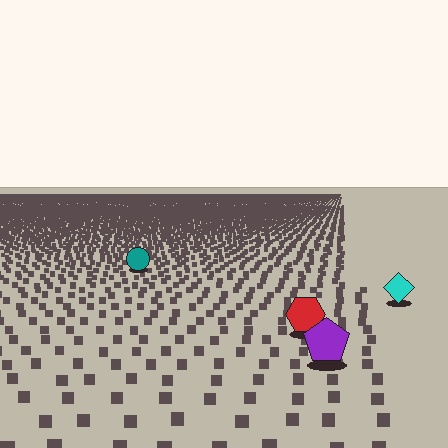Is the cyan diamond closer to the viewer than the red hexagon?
No. The red hexagon is closer — you can tell from the texture gradient: the ground texture is coarser near it.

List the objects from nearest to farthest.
From nearest to farthest: the purple pentagon, the red hexagon, the cyan diamond, the teal circle.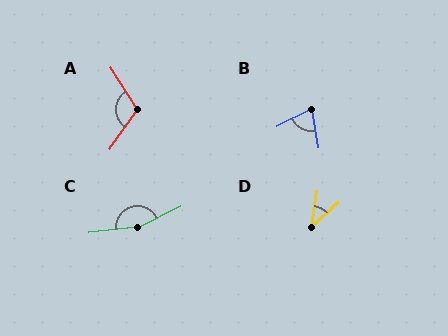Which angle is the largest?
C, at approximately 160 degrees.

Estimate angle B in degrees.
Approximately 73 degrees.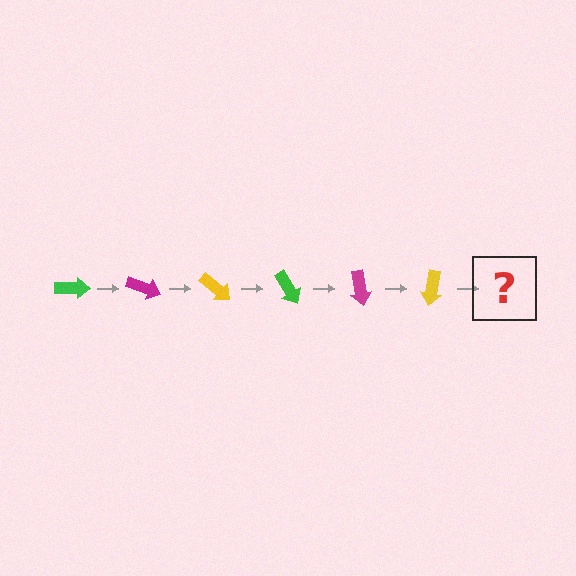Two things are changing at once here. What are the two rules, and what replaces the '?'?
The two rules are that it rotates 20 degrees each step and the color cycles through green, magenta, and yellow. The '?' should be a green arrow, rotated 120 degrees from the start.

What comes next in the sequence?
The next element should be a green arrow, rotated 120 degrees from the start.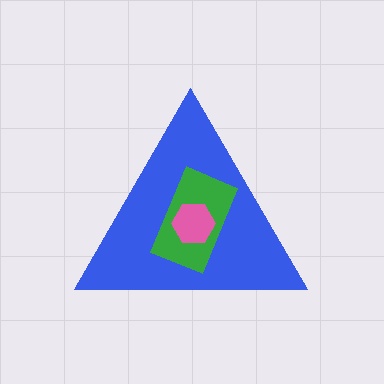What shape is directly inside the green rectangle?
The pink hexagon.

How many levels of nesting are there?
3.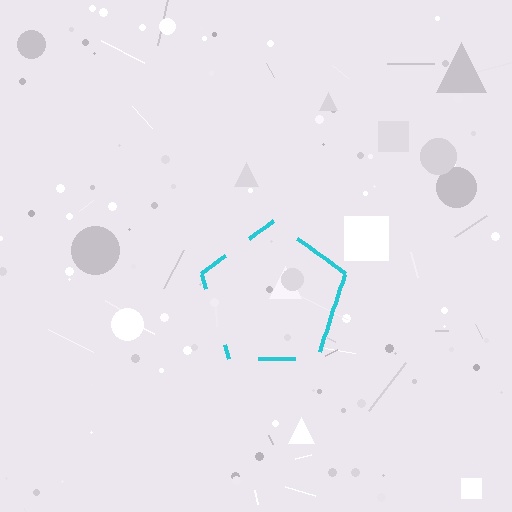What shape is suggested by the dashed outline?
The dashed outline suggests a pentagon.